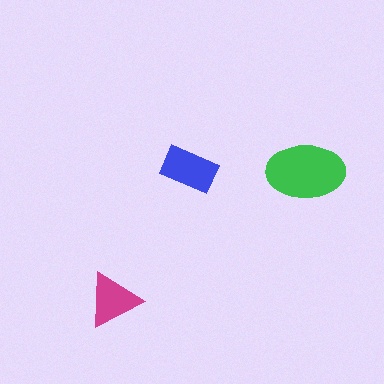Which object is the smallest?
The magenta triangle.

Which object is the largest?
The green ellipse.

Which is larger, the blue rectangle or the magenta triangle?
The blue rectangle.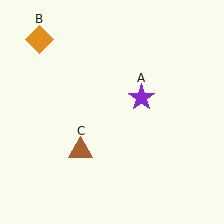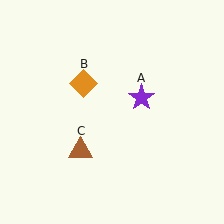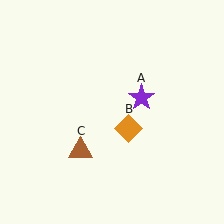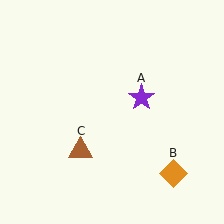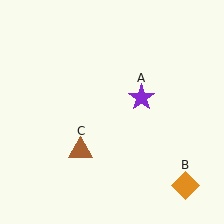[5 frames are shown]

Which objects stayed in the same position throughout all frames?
Purple star (object A) and brown triangle (object C) remained stationary.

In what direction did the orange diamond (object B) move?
The orange diamond (object B) moved down and to the right.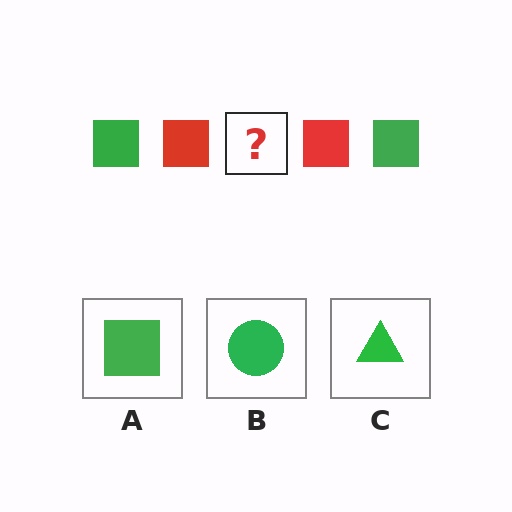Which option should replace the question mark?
Option A.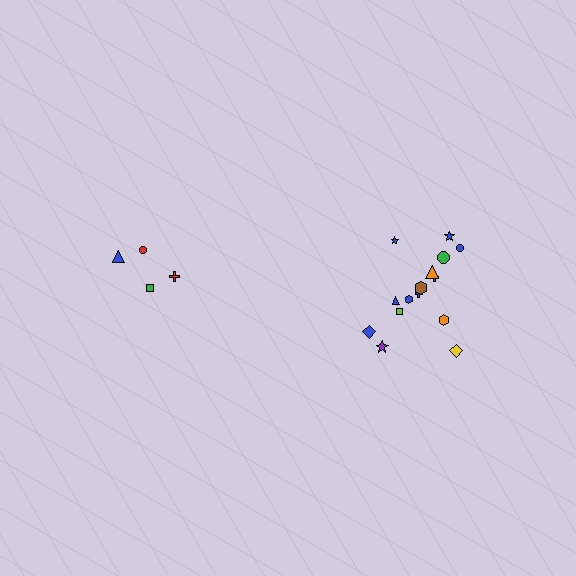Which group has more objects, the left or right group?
The right group.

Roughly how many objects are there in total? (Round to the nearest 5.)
Roughly 20 objects in total.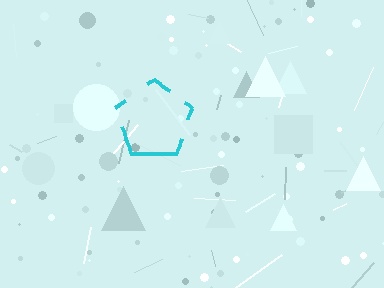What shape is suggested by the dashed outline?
The dashed outline suggests a pentagon.